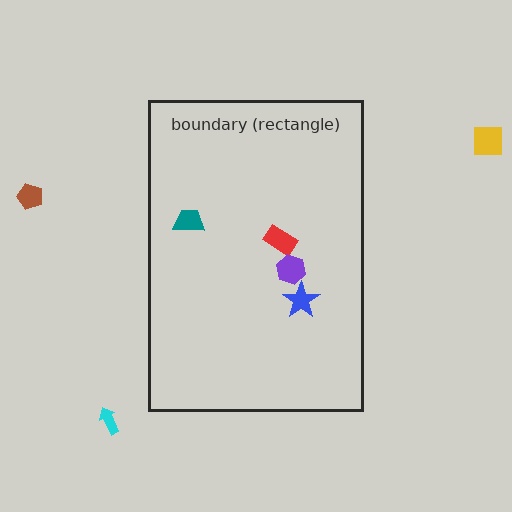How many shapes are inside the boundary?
4 inside, 3 outside.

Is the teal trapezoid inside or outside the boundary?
Inside.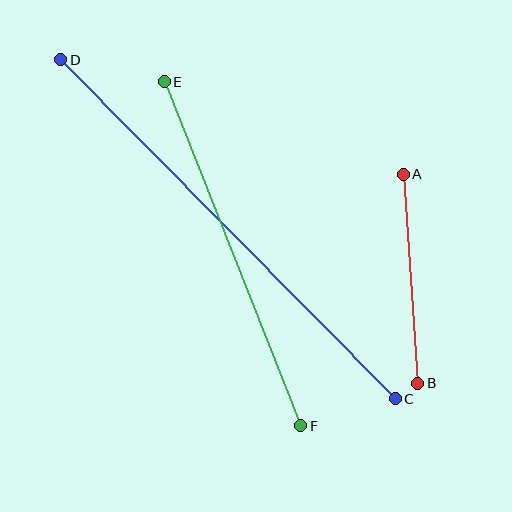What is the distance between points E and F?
The distance is approximately 370 pixels.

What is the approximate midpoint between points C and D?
The midpoint is at approximately (228, 229) pixels.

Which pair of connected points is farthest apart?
Points C and D are farthest apart.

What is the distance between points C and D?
The distance is approximately 476 pixels.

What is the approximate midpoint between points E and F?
The midpoint is at approximately (232, 254) pixels.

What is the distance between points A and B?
The distance is approximately 209 pixels.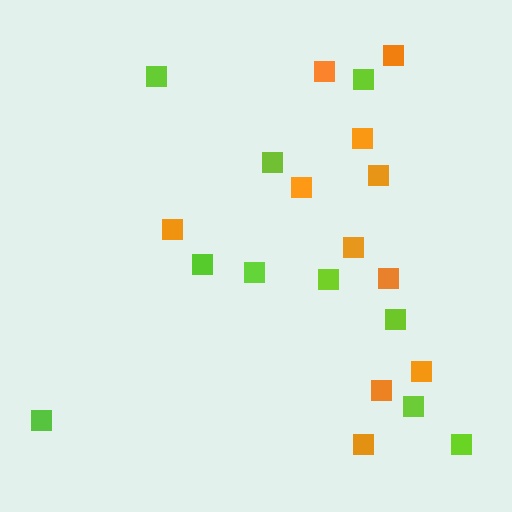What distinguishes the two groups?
There are 2 groups: one group of lime squares (10) and one group of orange squares (11).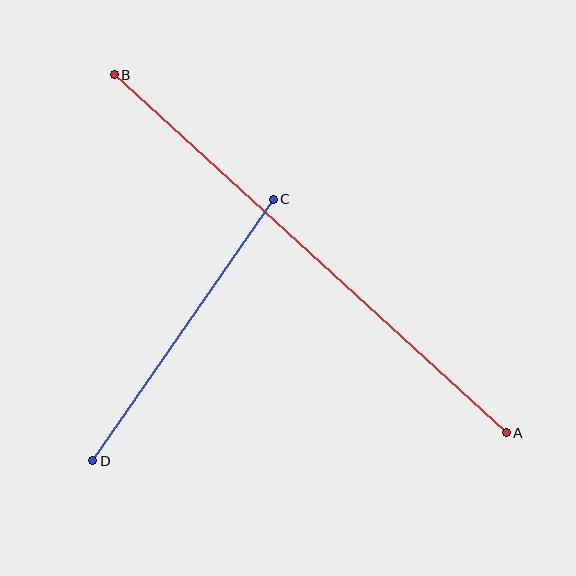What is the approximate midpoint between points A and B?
The midpoint is at approximately (310, 254) pixels.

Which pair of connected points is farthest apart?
Points A and B are farthest apart.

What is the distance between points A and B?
The distance is approximately 531 pixels.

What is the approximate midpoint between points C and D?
The midpoint is at approximately (183, 330) pixels.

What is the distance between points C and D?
The distance is approximately 317 pixels.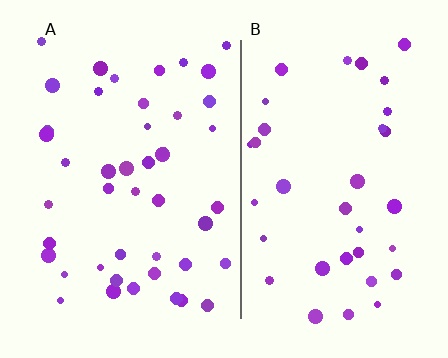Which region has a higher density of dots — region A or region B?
A (the left).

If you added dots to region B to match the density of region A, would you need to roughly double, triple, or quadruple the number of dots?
Approximately double.